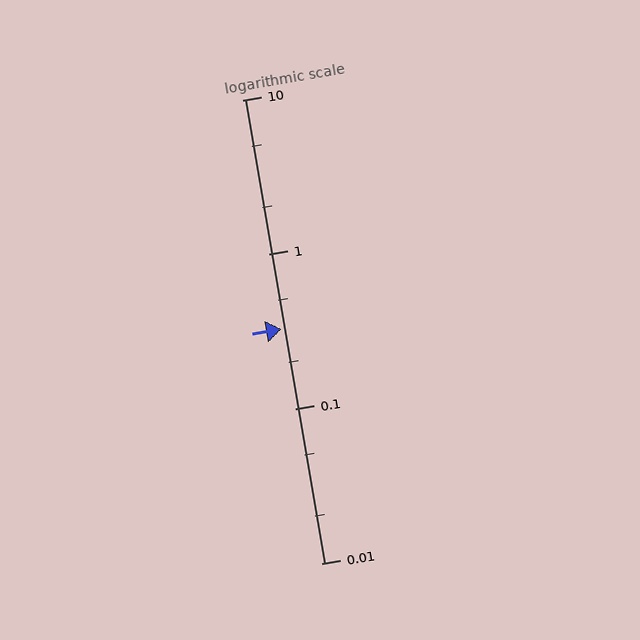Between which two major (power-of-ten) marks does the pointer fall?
The pointer is between 0.1 and 1.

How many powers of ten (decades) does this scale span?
The scale spans 3 decades, from 0.01 to 10.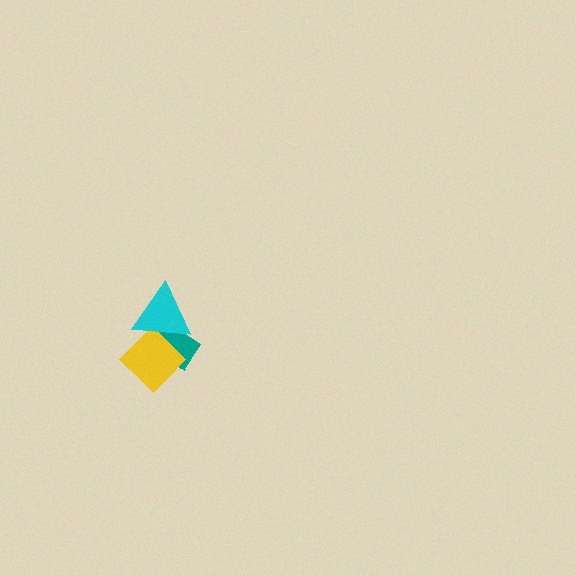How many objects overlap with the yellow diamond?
2 objects overlap with the yellow diamond.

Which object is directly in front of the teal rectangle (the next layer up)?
The yellow diamond is directly in front of the teal rectangle.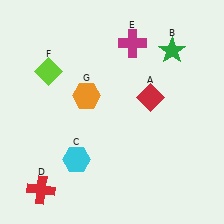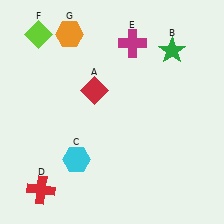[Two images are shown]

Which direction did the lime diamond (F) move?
The lime diamond (F) moved up.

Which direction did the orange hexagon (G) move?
The orange hexagon (G) moved up.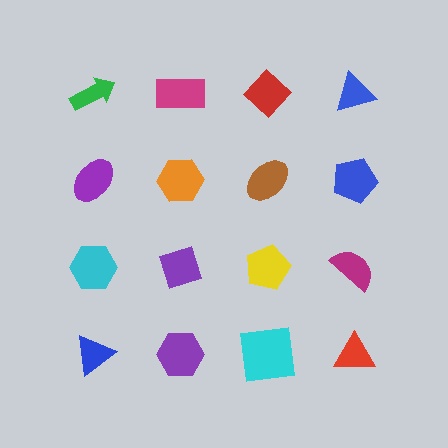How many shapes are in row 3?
4 shapes.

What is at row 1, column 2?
A magenta rectangle.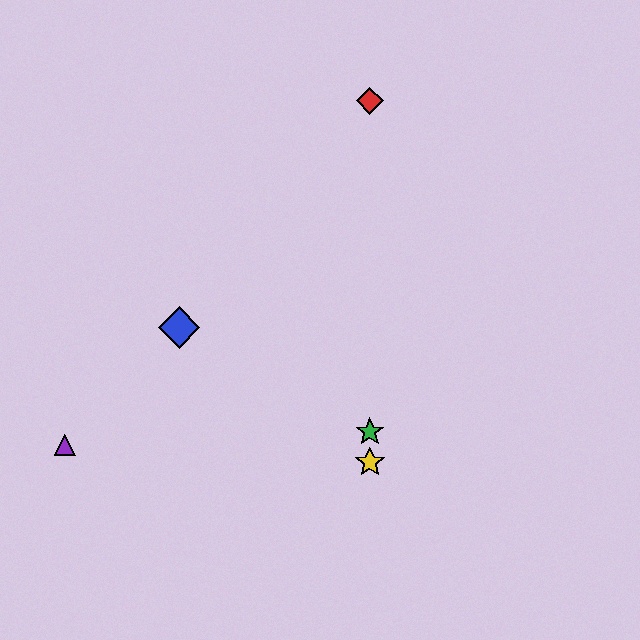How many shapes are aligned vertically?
3 shapes (the red diamond, the green star, the yellow star) are aligned vertically.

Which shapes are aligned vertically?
The red diamond, the green star, the yellow star are aligned vertically.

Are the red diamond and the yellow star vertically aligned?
Yes, both are at x≈370.